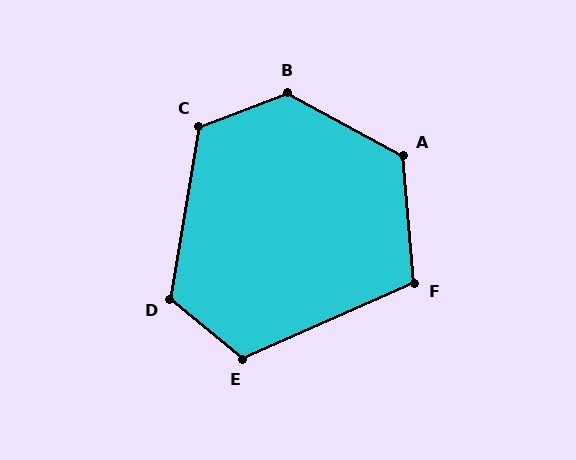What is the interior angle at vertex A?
Approximately 123 degrees (obtuse).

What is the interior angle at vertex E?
Approximately 117 degrees (obtuse).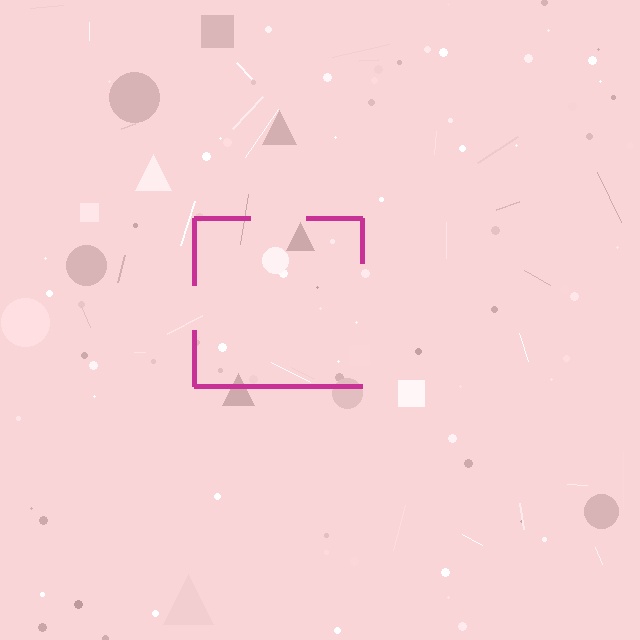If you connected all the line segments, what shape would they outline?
They would outline a square.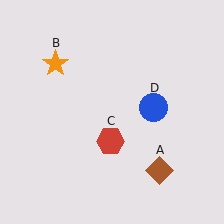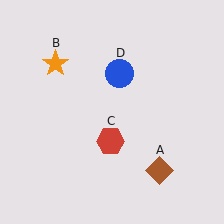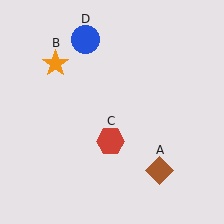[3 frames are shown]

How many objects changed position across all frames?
1 object changed position: blue circle (object D).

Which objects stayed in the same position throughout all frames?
Brown diamond (object A) and orange star (object B) and red hexagon (object C) remained stationary.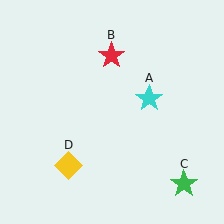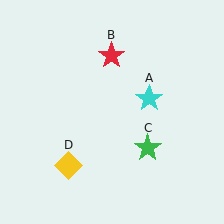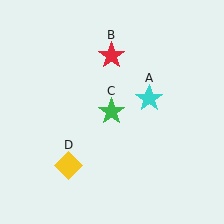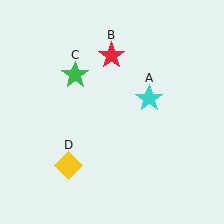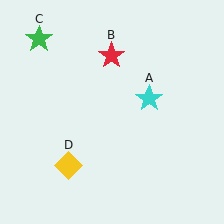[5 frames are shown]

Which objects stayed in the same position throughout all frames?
Cyan star (object A) and red star (object B) and yellow diamond (object D) remained stationary.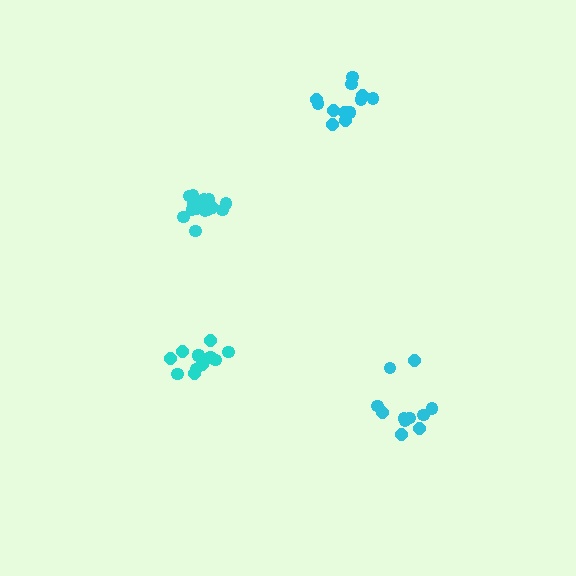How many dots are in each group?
Group 1: 13 dots, Group 2: 13 dots, Group 3: 16 dots, Group 4: 11 dots (53 total).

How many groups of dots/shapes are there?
There are 4 groups.